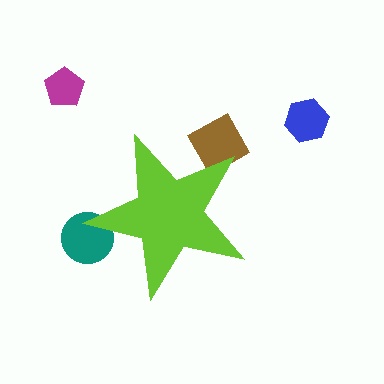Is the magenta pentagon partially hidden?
No, the magenta pentagon is fully visible.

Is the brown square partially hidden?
Yes, the brown square is partially hidden behind the lime star.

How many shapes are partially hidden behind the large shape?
2 shapes are partially hidden.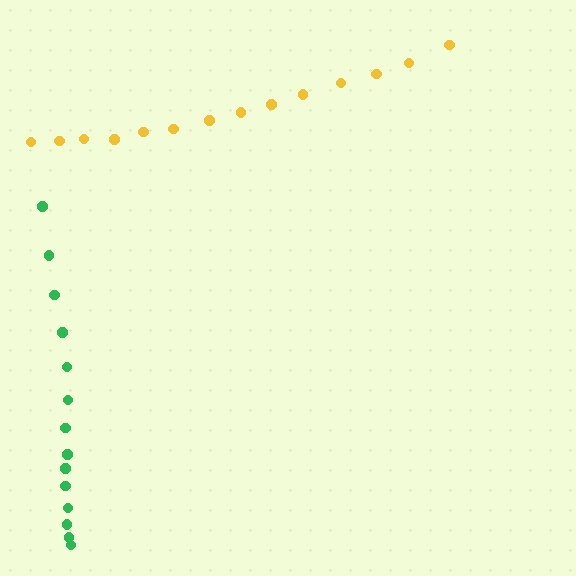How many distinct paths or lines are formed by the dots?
There are 2 distinct paths.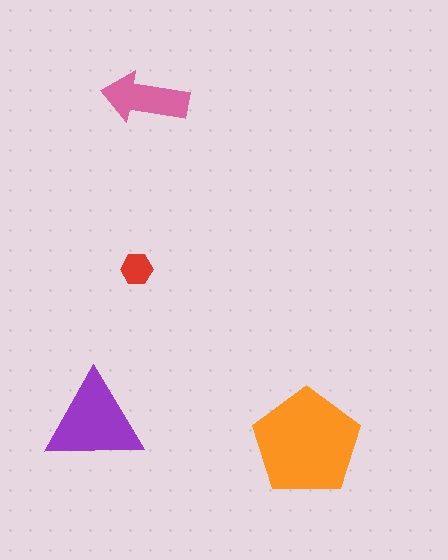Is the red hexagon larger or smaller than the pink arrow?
Smaller.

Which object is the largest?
The orange pentagon.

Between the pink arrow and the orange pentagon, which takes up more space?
The orange pentagon.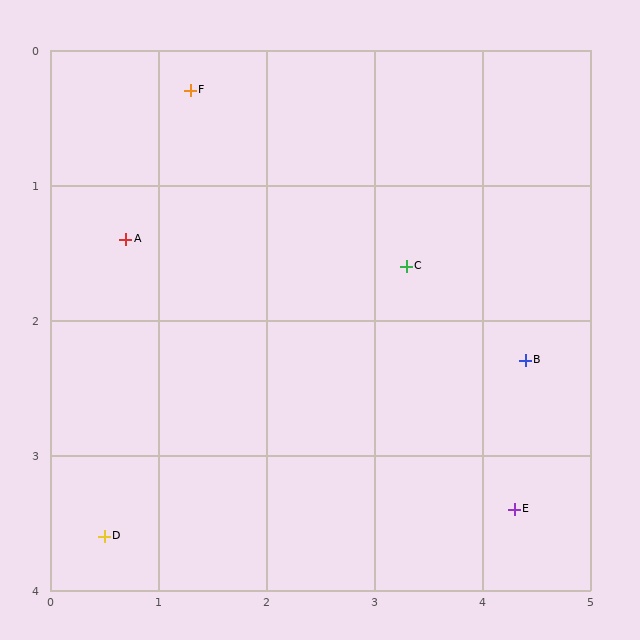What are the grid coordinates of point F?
Point F is at approximately (1.3, 0.3).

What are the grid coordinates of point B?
Point B is at approximately (4.4, 2.3).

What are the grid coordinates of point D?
Point D is at approximately (0.5, 3.6).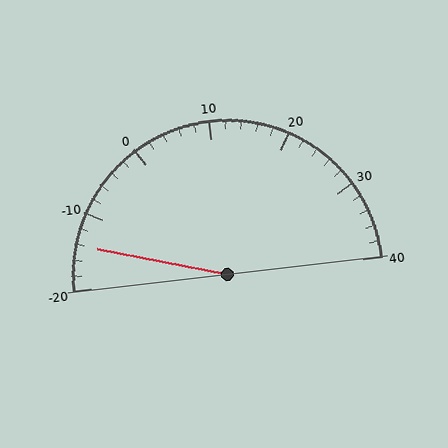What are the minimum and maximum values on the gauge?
The gauge ranges from -20 to 40.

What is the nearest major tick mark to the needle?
The nearest major tick mark is -10.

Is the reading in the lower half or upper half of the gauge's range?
The reading is in the lower half of the range (-20 to 40).